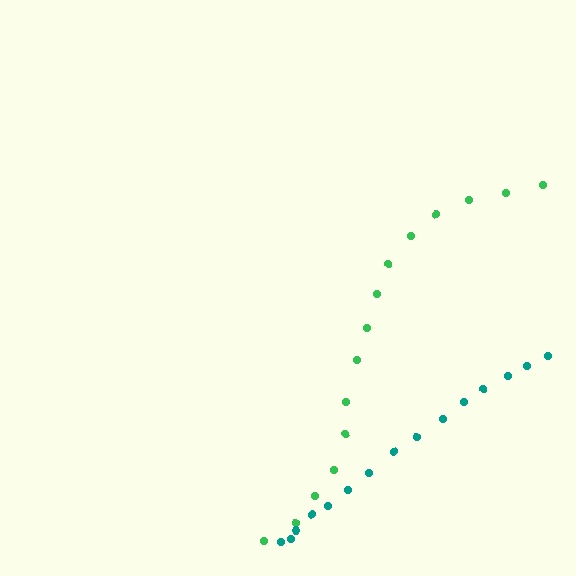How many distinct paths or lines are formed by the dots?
There are 2 distinct paths.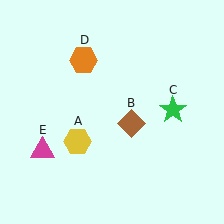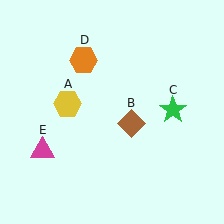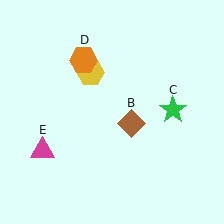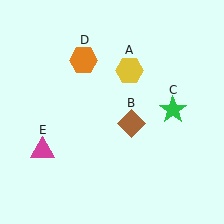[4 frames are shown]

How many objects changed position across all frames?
1 object changed position: yellow hexagon (object A).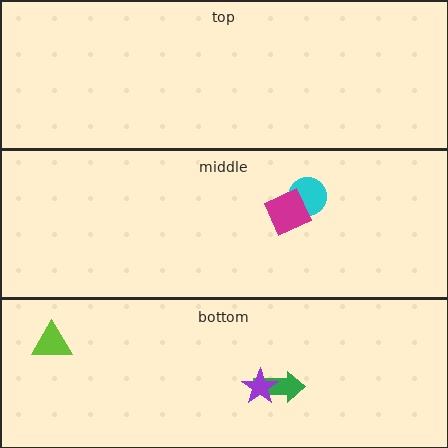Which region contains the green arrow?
The bottom region.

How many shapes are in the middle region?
2.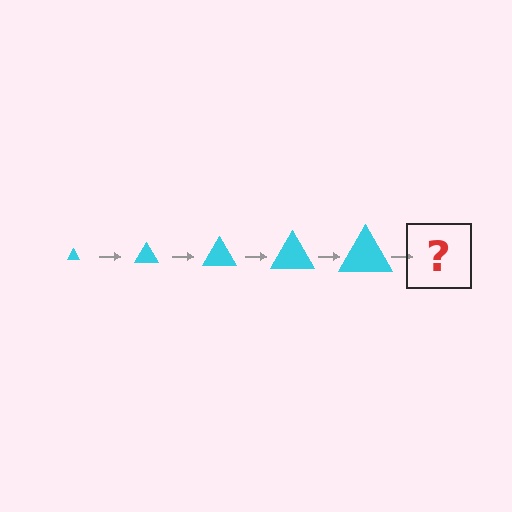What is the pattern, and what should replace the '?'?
The pattern is that the triangle gets progressively larger each step. The '?' should be a cyan triangle, larger than the previous one.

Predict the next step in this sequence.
The next step is a cyan triangle, larger than the previous one.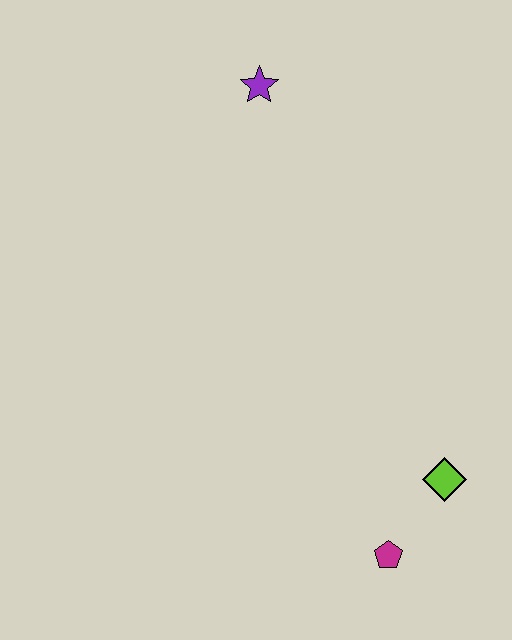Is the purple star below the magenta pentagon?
No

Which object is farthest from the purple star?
The magenta pentagon is farthest from the purple star.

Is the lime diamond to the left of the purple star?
No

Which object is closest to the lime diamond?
The magenta pentagon is closest to the lime diamond.